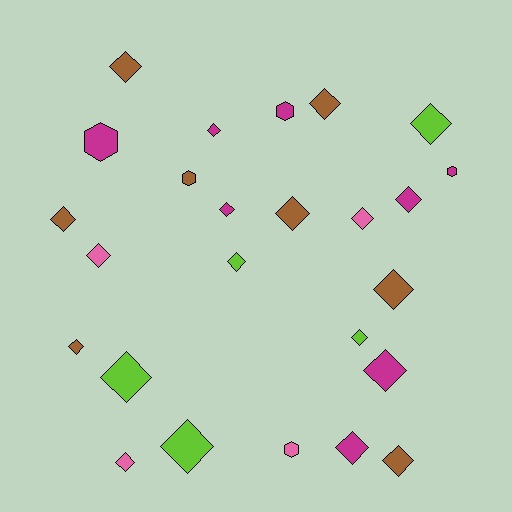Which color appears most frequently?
Brown, with 8 objects.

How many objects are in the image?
There are 25 objects.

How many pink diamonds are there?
There are 3 pink diamonds.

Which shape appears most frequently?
Diamond, with 20 objects.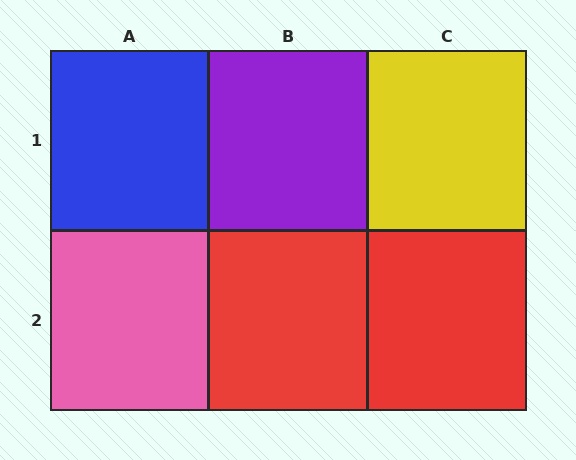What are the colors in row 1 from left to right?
Blue, purple, yellow.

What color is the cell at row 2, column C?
Red.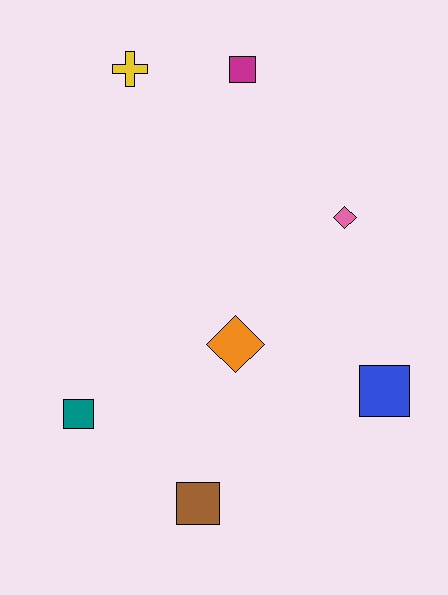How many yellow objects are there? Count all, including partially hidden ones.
There is 1 yellow object.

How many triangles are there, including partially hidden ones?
There are no triangles.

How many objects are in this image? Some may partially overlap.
There are 7 objects.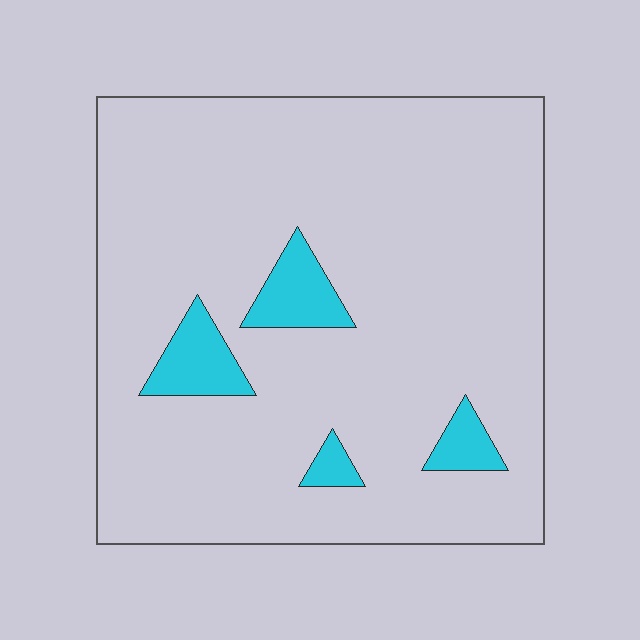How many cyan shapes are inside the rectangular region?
4.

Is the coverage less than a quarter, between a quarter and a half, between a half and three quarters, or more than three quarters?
Less than a quarter.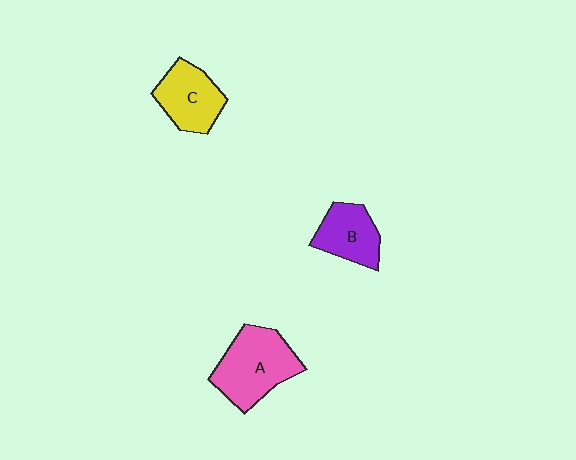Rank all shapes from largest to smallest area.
From largest to smallest: A (pink), C (yellow), B (purple).